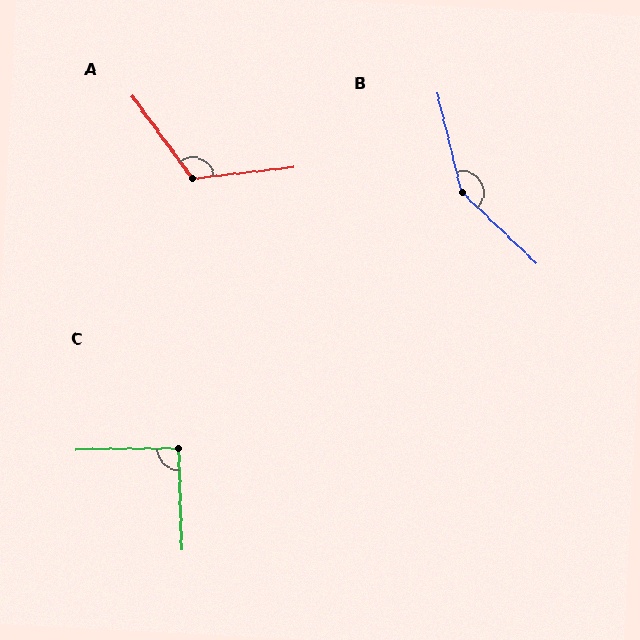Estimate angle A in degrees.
Approximately 120 degrees.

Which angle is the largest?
B, at approximately 147 degrees.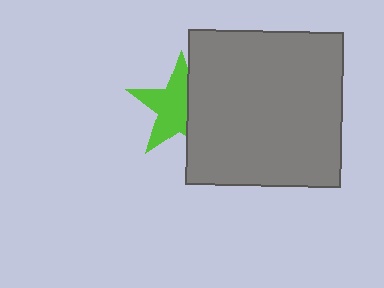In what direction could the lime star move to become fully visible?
The lime star could move left. That would shift it out from behind the gray square entirely.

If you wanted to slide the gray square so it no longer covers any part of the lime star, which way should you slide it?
Slide it right — that is the most direct way to separate the two shapes.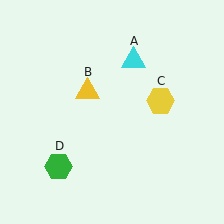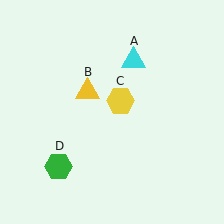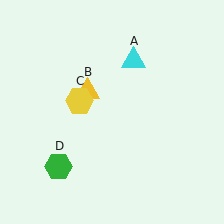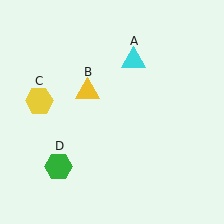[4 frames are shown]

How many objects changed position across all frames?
1 object changed position: yellow hexagon (object C).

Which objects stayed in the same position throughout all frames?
Cyan triangle (object A) and yellow triangle (object B) and green hexagon (object D) remained stationary.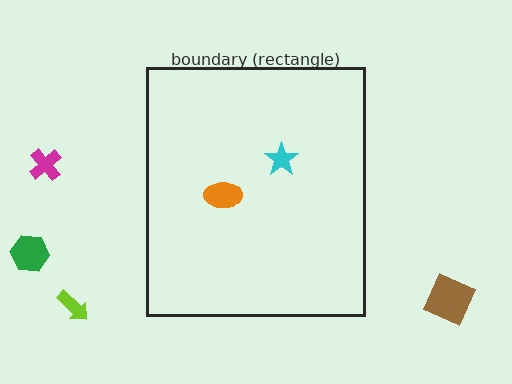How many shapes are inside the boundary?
2 inside, 4 outside.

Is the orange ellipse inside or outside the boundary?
Inside.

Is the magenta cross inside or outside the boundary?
Outside.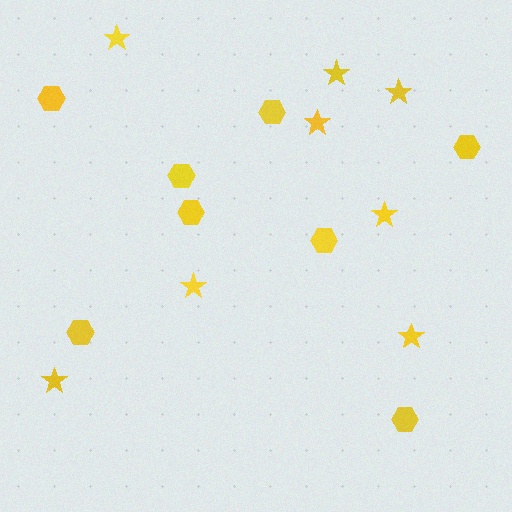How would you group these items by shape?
There are 2 groups: one group of hexagons (8) and one group of stars (8).